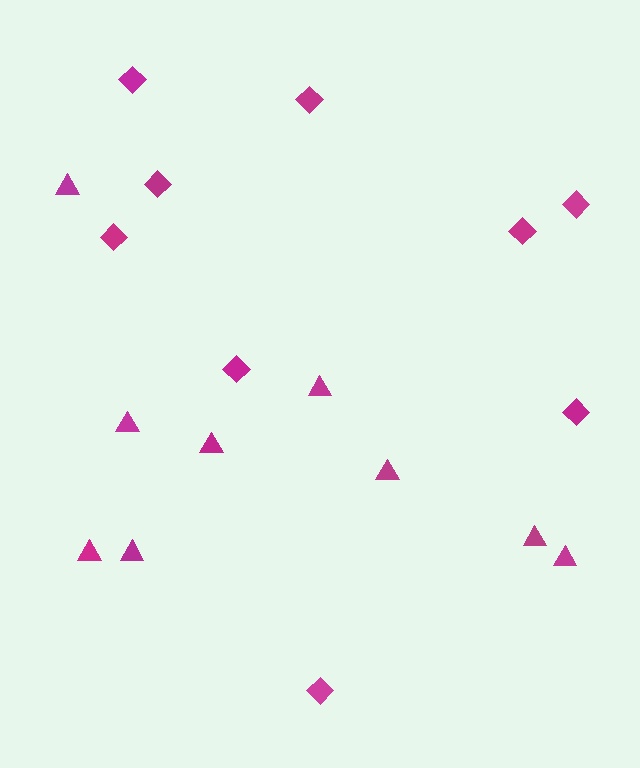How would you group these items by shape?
There are 2 groups: one group of triangles (9) and one group of diamonds (9).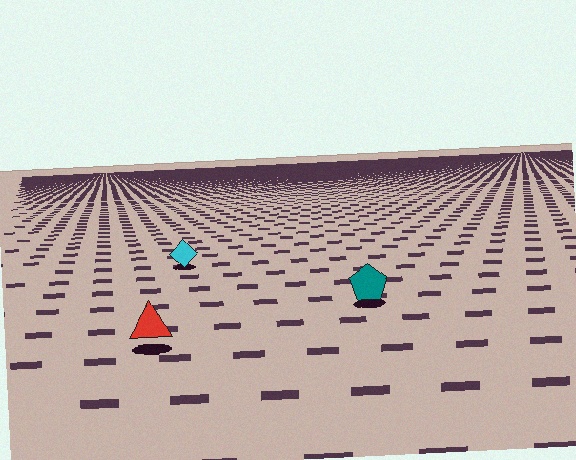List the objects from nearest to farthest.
From nearest to farthest: the red triangle, the teal pentagon, the cyan diamond.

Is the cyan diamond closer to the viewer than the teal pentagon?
No. The teal pentagon is closer — you can tell from the texture gradient: the ground texture is coarser near it.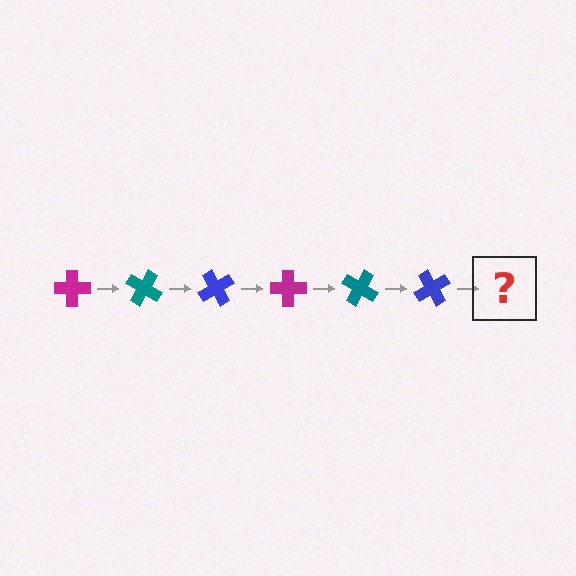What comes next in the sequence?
The next element should be a magenta cross, rotated 180 degrees from the start.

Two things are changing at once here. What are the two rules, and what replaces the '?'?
The two rules are that it rotates 30 degrees each step and the color cycles through magenta, teal, and blue. The '?' should be a magenta cross, rotated 180 degrees from the start.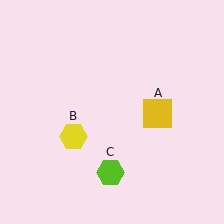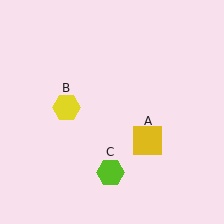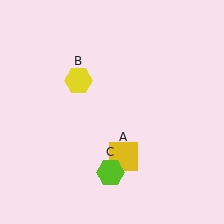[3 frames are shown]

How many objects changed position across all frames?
2 objects changed position: yellow square (object A), yellow hexagon (object B).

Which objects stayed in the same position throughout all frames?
Lime hexagon (object C) remained stationary.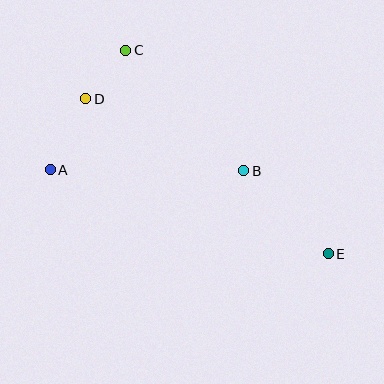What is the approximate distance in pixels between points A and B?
The distance between A and B is approximately 193 pixels.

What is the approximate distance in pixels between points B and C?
The distance between B and C is approximately 168 pixels.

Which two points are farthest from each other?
Points A and E are farthest from each other.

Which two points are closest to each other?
Points C and D are closest to each other.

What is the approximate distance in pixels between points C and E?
The distance between C and E is approximately 287 pixels.